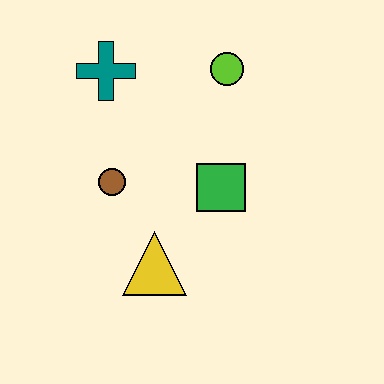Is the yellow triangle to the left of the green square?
Yes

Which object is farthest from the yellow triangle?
The lime circle is farthest from the yellow triangle.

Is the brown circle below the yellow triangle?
No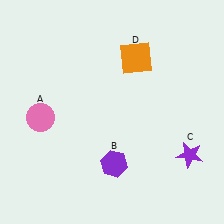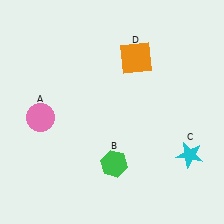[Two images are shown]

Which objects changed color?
B changed from purple to green. C changed from purple to cyan.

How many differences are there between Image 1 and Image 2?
There are 2 differences between the two images.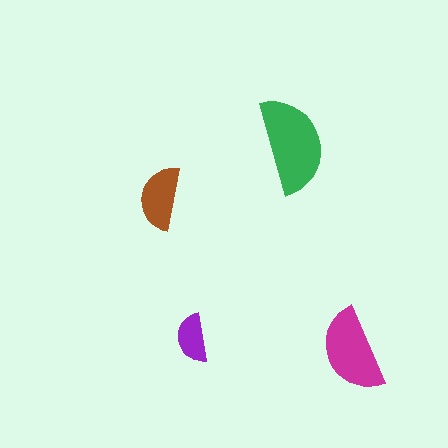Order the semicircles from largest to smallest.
the green one, the magenta one, the brown one, the purple one.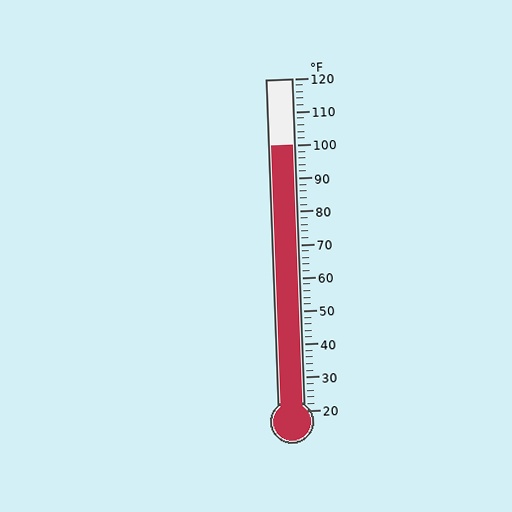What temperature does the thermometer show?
The thermometer shows approximately 100°F.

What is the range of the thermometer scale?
The thermometer scale ranges from 20°F to 120°F.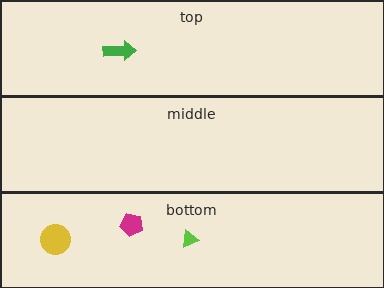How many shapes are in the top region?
1.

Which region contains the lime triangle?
The bottom region.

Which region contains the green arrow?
The top region.